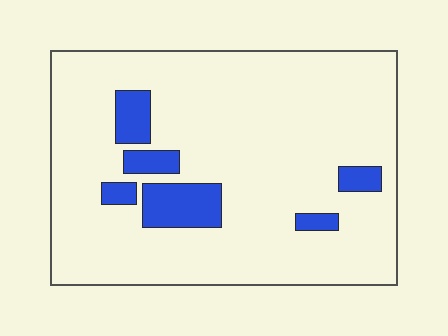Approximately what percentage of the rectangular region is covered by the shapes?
Approximately 10%.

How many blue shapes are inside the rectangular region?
6.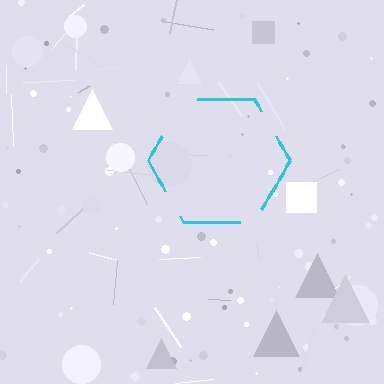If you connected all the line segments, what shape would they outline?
They would outline a hexagon.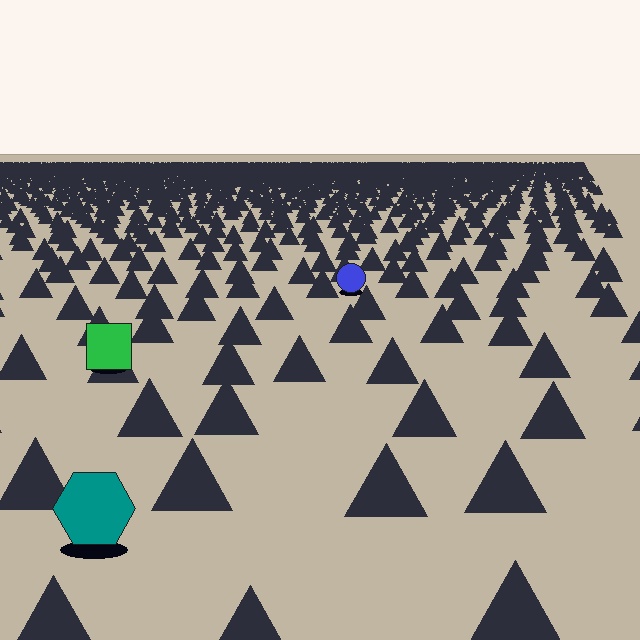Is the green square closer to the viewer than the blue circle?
Yes. The green square is closer — you can tell from the texture gradient: the ground texture is coarser near it.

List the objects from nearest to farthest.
From nearest to farthest: the teal hexagon, the green square, the blue circle.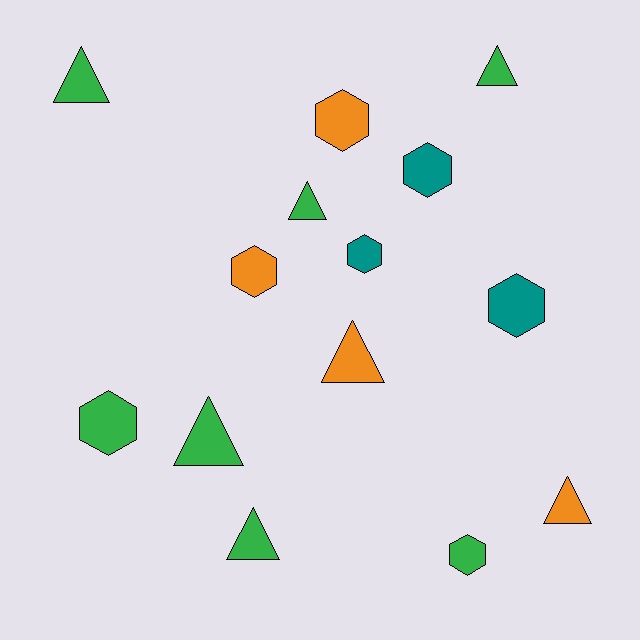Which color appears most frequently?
Green, with 7 objects.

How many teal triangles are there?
There are no teal triangles.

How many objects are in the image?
There are 14 objects.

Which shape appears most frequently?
Triangle, with 7 objects.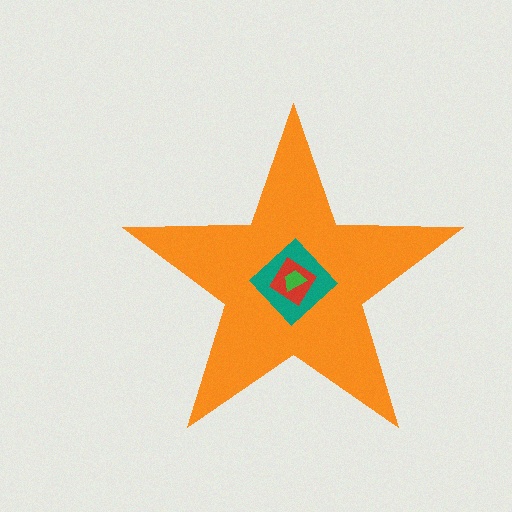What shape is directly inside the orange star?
The teal diamond.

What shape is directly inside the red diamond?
The green trapezoid.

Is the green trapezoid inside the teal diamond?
Yes.